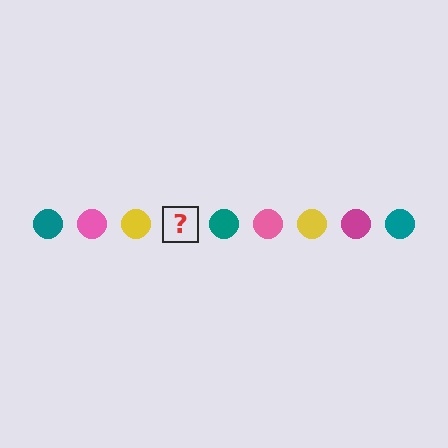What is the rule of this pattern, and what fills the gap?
The rule is that the pattern cycles through teal, pink, yellow, magenta circles. The gap should be filled with a magenta circle.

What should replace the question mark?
The question mark should be replaced with a magenta circle.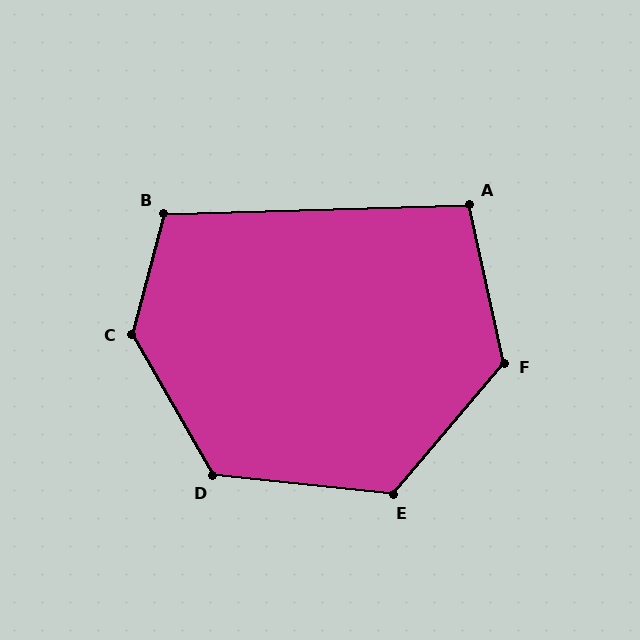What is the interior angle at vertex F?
Approximately 128 degrees (obtuse).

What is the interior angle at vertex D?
Approximately 126 degrees (obtuse).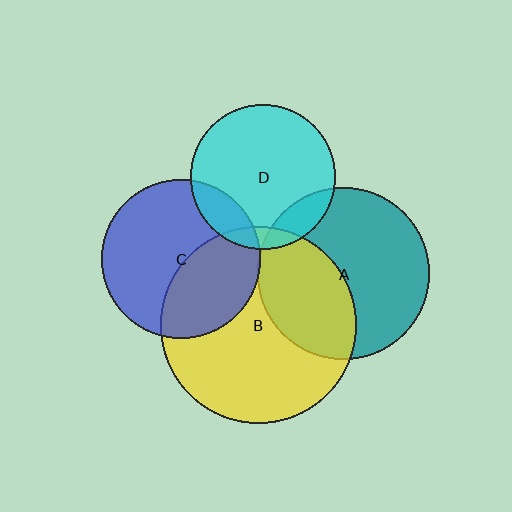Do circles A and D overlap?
Yes.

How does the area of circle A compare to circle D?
Approximately 1.4 times.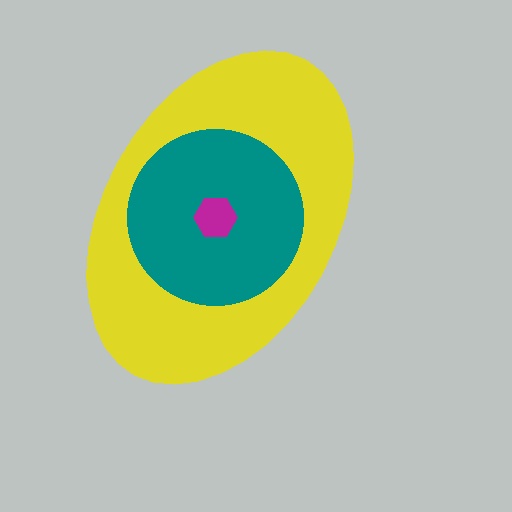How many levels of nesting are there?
3.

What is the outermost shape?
The yellow ellipse.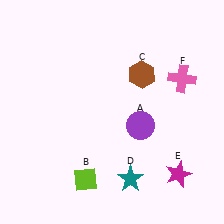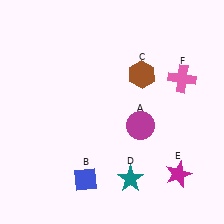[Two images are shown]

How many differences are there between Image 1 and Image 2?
There are 2 differences between the two images.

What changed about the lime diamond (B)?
In Image 1, B is lime. In Image 2, it changed to blue.